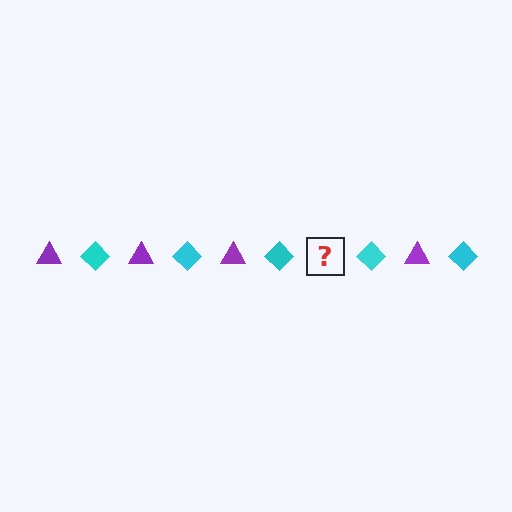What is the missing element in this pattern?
The missing element is a purple triangle.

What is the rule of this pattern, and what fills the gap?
The rule is that the pattern alternates between purple triangle and cyan diamond. The gap should be filled with a purple triangle.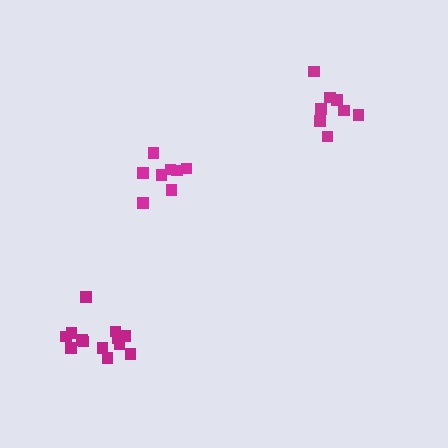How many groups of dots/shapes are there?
There are 3 groups.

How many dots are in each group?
Group 1: 8 dots, Group 2: 8 dots, Group 3: 13 dots (29 total).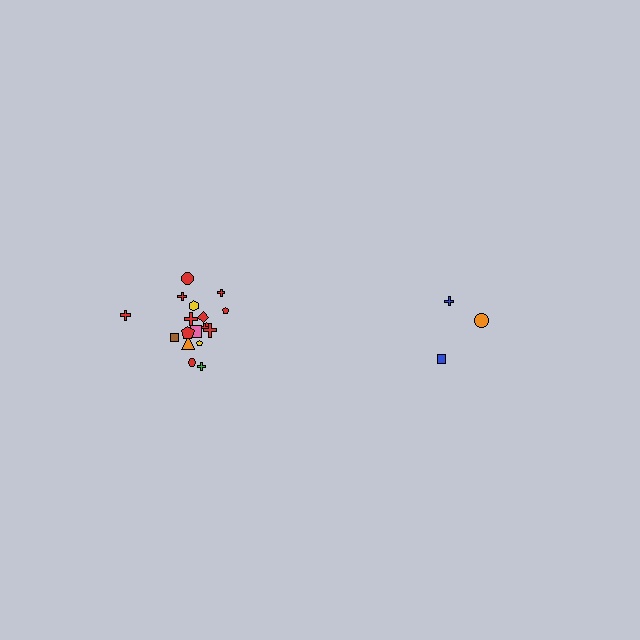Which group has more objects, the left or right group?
The left group.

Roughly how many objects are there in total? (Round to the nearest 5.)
Roughly 20 objects in total.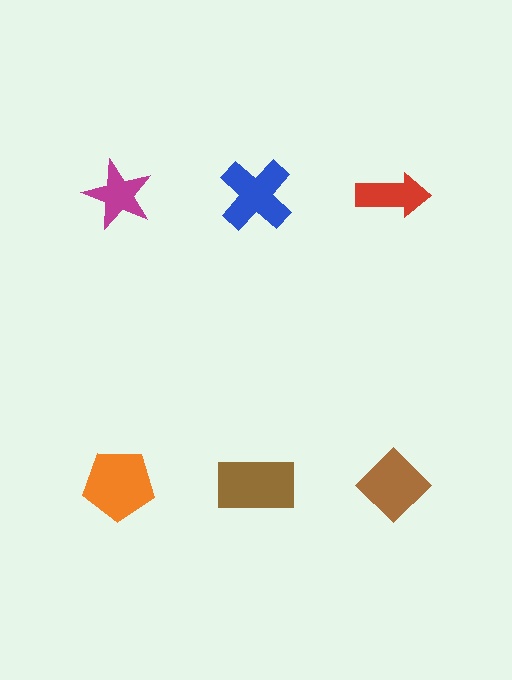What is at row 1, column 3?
A red arrow.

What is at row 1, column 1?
A magenta star.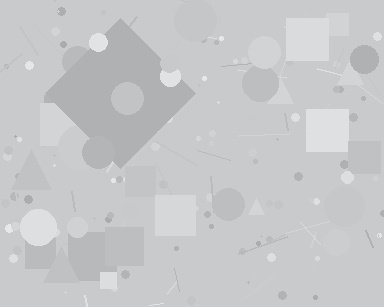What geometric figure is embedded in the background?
A diamond is embedded in the background.